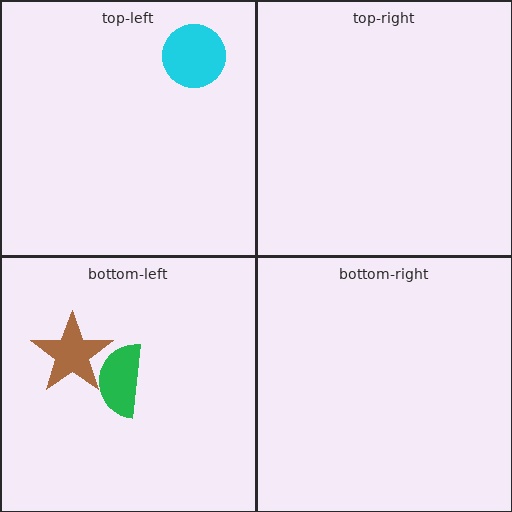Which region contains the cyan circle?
The top-left region.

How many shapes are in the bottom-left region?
2.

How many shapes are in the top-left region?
1.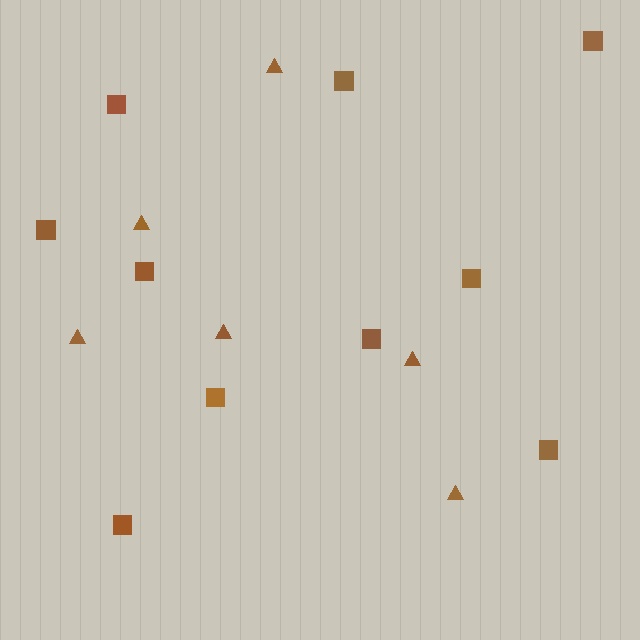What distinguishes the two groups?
There are 2 groups: one group of triangles (6) and one group of squares (10).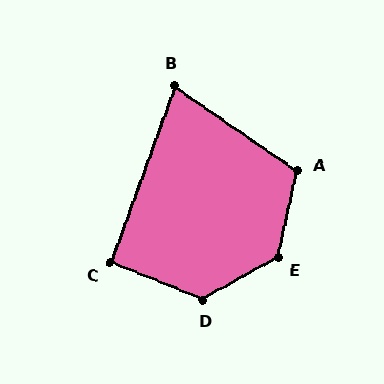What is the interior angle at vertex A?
Approximately 112 degrees (obtuse).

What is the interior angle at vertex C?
Approximately 92 degrees (approximately right).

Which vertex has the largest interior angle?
E, at approximately 132 degrees.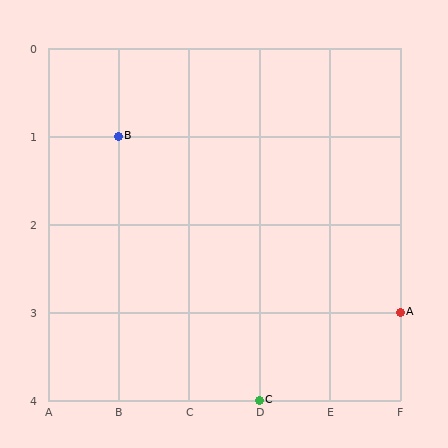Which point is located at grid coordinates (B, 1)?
Point B is at (B, 1).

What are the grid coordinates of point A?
Point A is at grid coordinates (F, 3).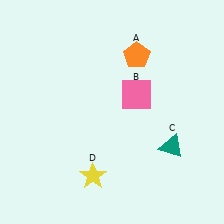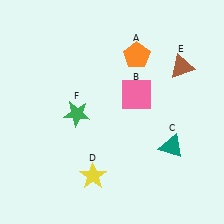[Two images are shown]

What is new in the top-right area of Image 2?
A brown triangle (E) was added in the top-right area of Image 2.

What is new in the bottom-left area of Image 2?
A green star (F) was added in the bottom-left area of Image 2.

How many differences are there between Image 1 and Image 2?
There are 2 differences between the two images.